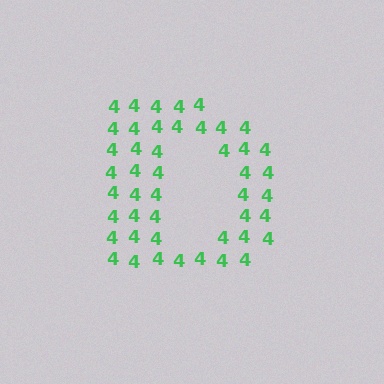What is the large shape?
The large shape is the letter D.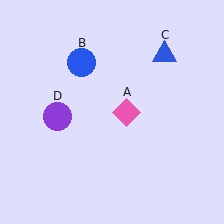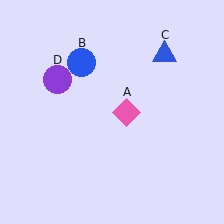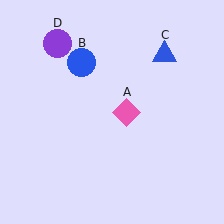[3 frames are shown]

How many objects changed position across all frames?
1 object changed position: purple circle (object D).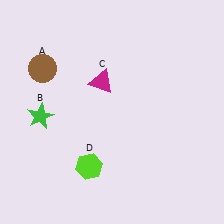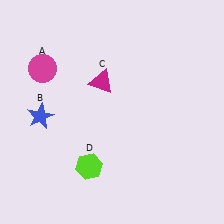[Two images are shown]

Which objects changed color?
A changed from brown to magenta. B changed from green to blue.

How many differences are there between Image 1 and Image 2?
There are 2 differences between the two images.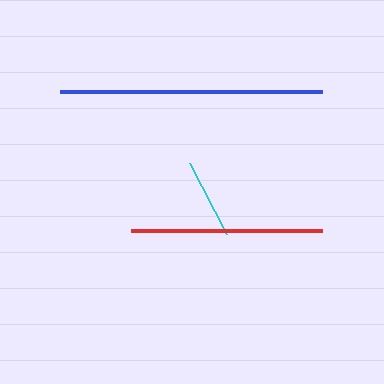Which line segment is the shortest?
The cyan line is the shortest at approximately 80 pixels.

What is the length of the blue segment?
The blue segment is approximately 261 pixels long.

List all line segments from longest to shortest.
From longest to shortest: blue, red, cyan.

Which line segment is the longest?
The blue line is the longest at approximately 261 pixels.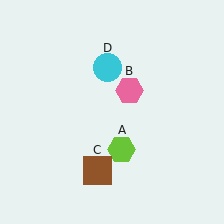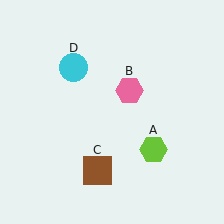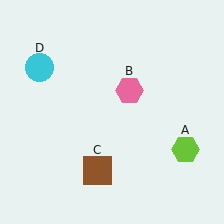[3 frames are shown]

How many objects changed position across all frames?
2 objects changed position: lime hexagon (object A), cyan circle (object D).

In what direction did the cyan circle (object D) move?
The cyan circle (object D) moved left.